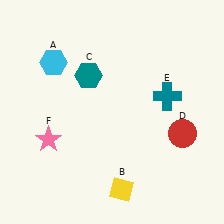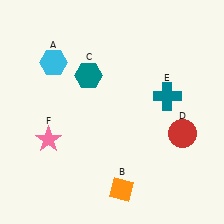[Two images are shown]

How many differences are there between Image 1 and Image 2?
There is 1 difference between the two images.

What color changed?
The diamond (B) changed from yellow in Image 1 to orange in Image 2.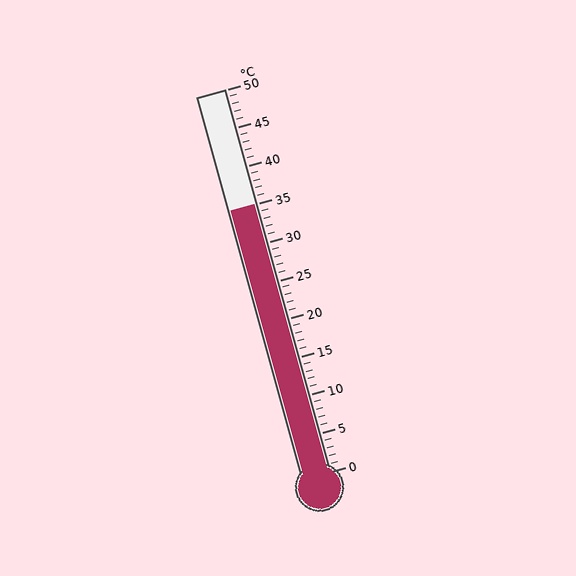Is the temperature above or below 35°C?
The temperature is at 35°C.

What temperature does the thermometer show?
The thermometer shows approximately 35°C.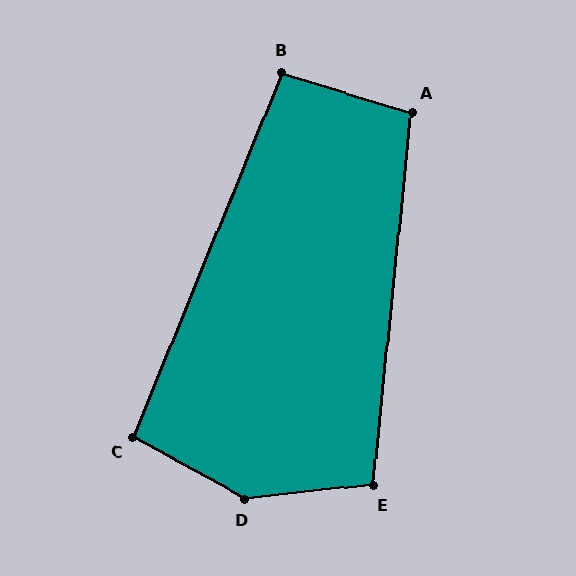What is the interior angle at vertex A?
Approximately 101 degrees (obtuse).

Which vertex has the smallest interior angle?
B, at approximately 95 degrees.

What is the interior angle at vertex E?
Approximately 102 degrees (obtuse).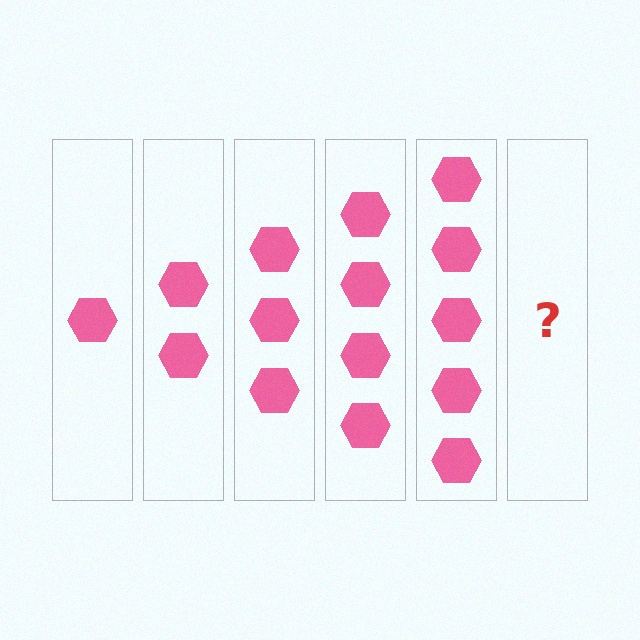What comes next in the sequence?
The next element should be 6 hexagons.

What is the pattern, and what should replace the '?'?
The pattern is that each step adds one more hexagon. The '?' should be 6 hexagons.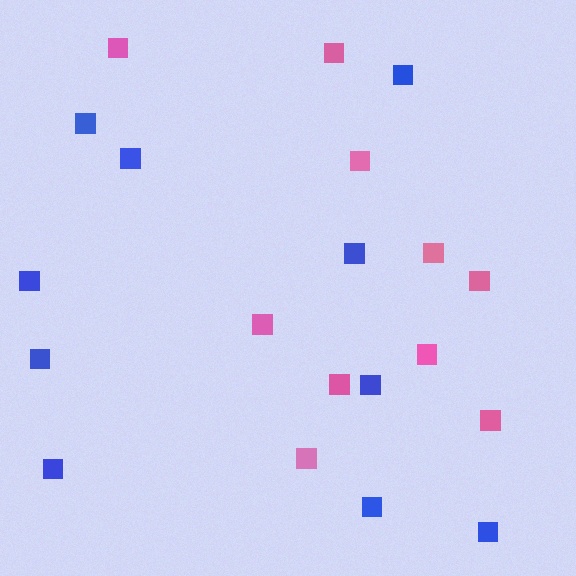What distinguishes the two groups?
There are 2 groups: one group of blue squares (10) and one group of pink squares (10).